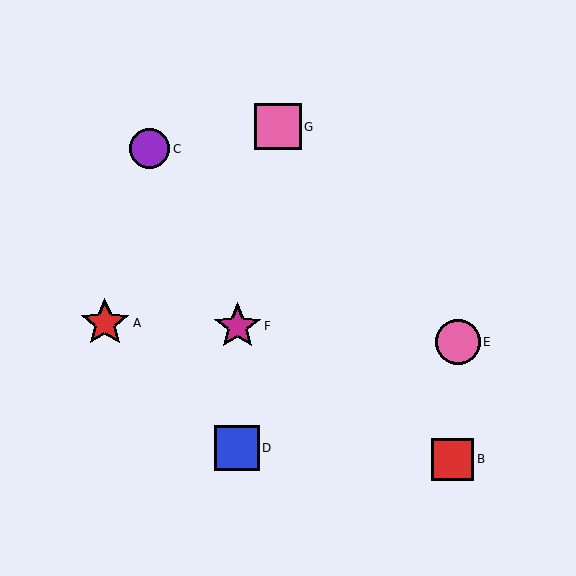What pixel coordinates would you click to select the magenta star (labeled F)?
Click at (237, 326) to select the magenta star F.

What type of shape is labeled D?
Shape D is a blue square.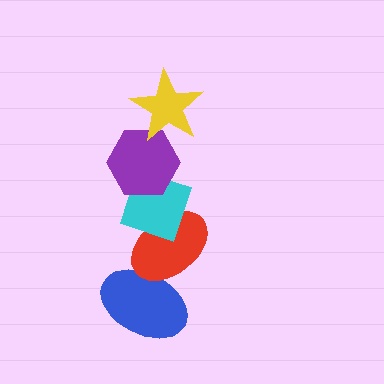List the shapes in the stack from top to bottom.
From top to bottom: the yellow star, the purple hexagon, the cyan diamond, the red ellipse, the blue ellipse.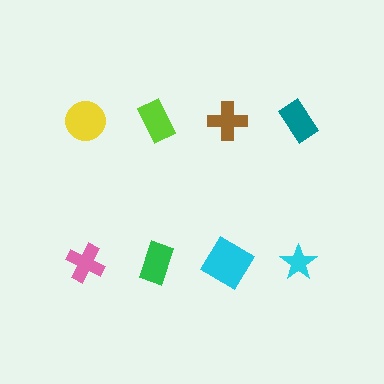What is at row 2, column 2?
A green rectangle.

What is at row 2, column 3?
A cyan diamond.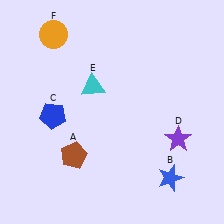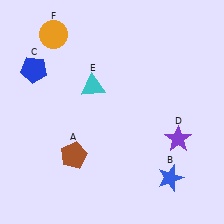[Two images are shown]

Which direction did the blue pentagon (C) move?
The blue pentagon (C) moved up.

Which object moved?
The blue pentagon (C) moved up.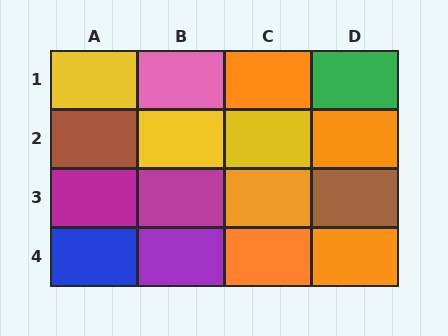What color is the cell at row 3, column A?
Magenta.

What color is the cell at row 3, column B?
Magenta.